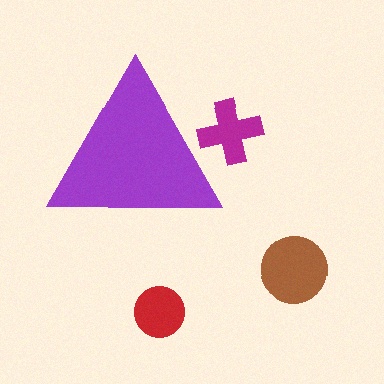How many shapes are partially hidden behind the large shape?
1 shape is partially hidden.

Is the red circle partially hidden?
No, the red circle is fully visible.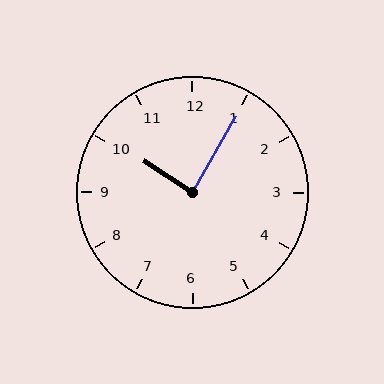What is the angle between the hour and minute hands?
Approximately 88 degrees.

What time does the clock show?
10:05.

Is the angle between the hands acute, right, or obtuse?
It is right.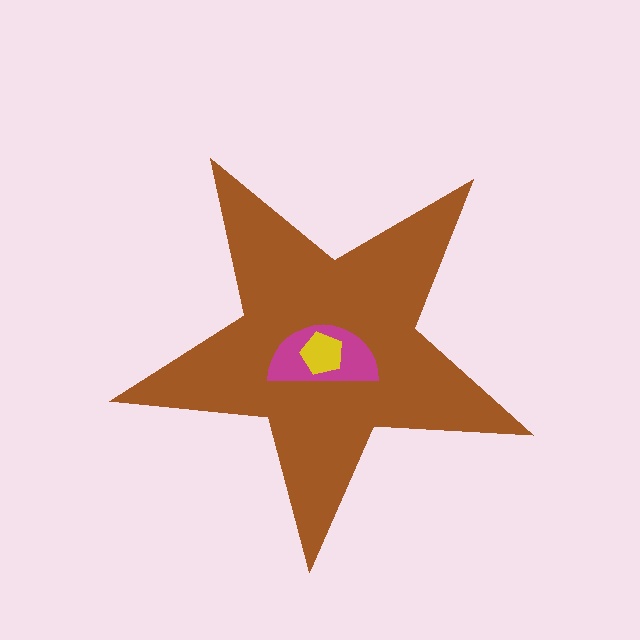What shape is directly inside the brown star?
The magenta semicircle.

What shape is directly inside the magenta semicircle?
The yellow pentagon.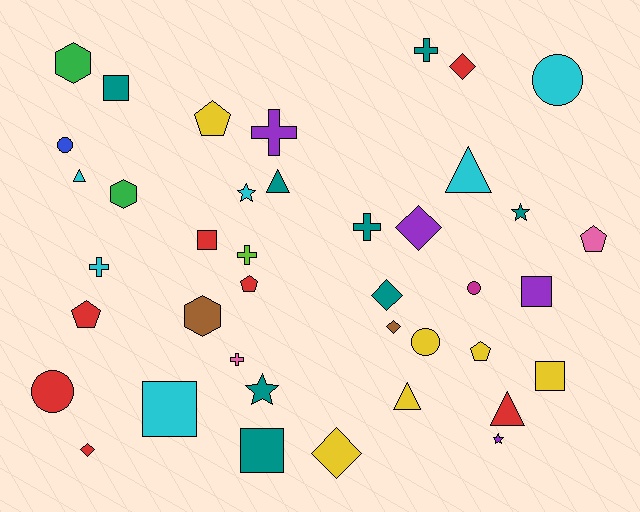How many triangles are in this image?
There are 5 triangles.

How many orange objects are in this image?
There are no orange objects.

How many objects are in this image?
There are 40 objects.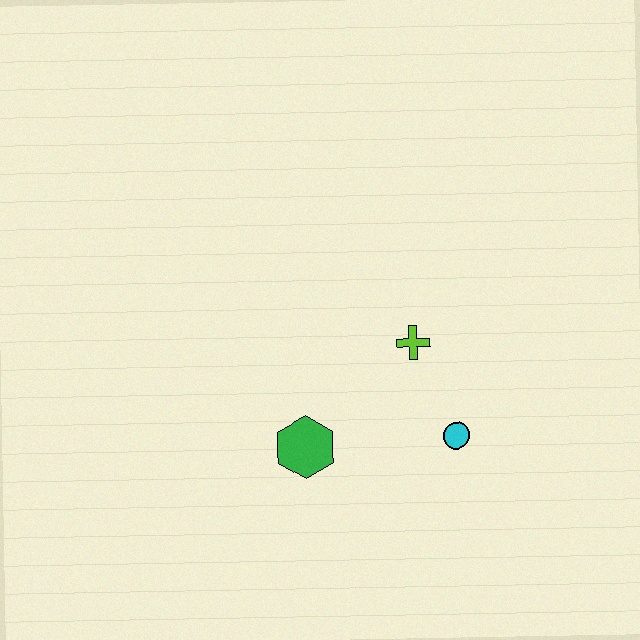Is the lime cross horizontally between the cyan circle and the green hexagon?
Yes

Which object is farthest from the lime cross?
The green hexagon is farthest from the lime cross.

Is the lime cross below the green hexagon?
No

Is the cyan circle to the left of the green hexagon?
No